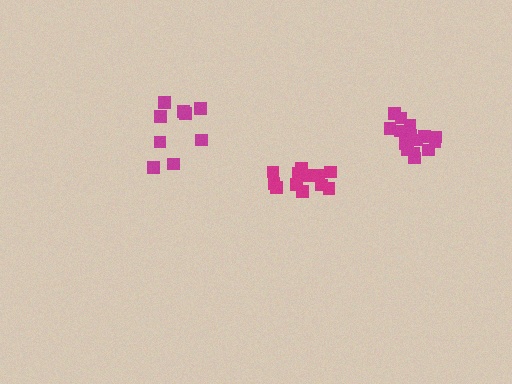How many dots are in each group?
Group 1: 10 dots, Group 2: 12 dots, Group 3: 15 dots (37 total).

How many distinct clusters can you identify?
There are 3 distinct clusters.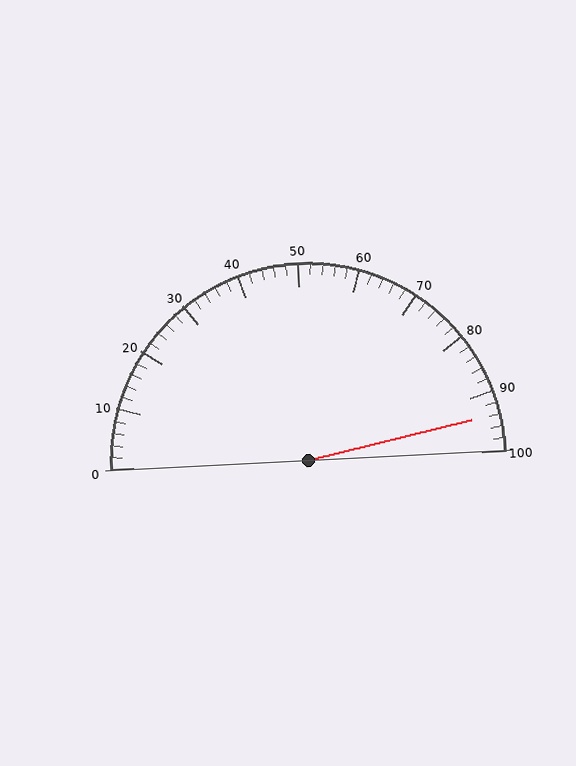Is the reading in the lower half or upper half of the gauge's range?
The reading is in the upper half of the range (0 to 100).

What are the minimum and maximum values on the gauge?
The gauge ranges from 0 to 100.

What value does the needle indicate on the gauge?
The needle indicates approximately 94.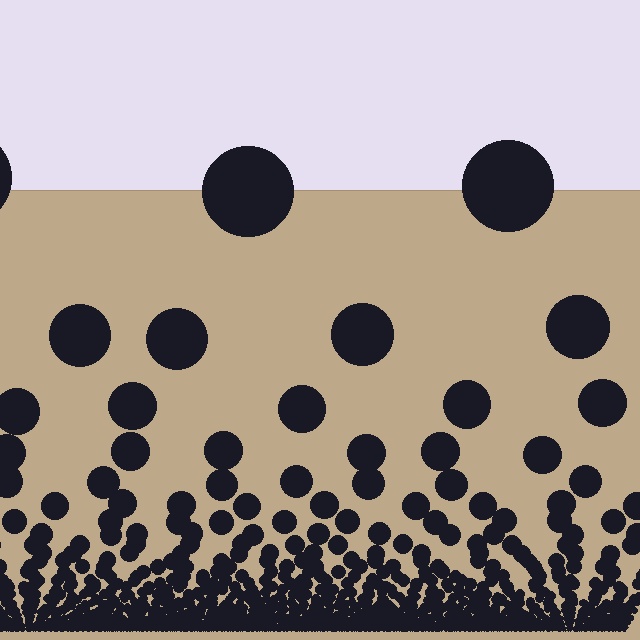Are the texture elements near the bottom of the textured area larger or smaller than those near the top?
Smaller. The gradient is inverted — elements near the bottom are smaller and denser.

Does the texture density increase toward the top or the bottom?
Density increases toward the bottom.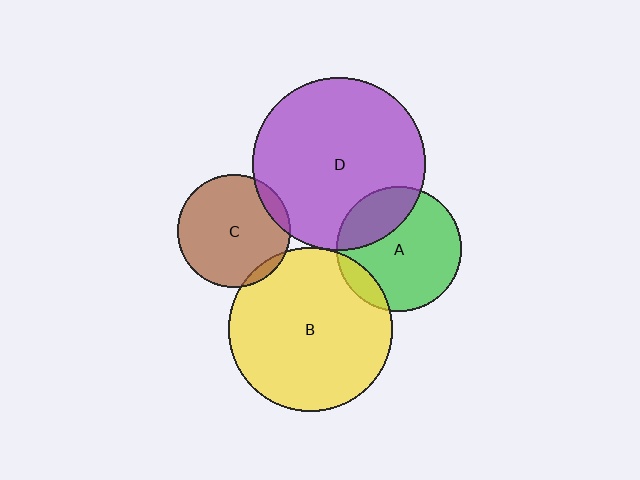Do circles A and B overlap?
Yes.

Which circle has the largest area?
Circle D (purple).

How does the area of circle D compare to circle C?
Approximately 2.3 times.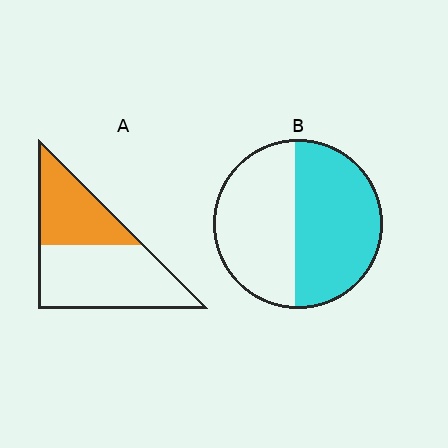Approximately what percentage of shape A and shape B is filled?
A is approximately 40% and B is approximately 50%.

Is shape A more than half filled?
No.